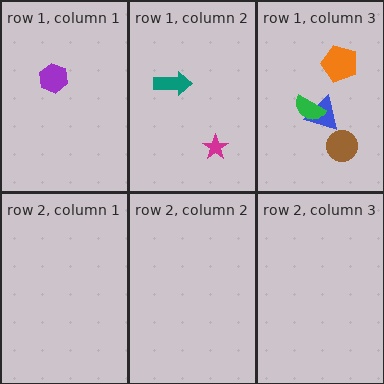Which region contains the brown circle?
The row 1, column 3 region.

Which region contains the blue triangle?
The row 1, column 3 region.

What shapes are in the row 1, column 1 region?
The purple hexagon.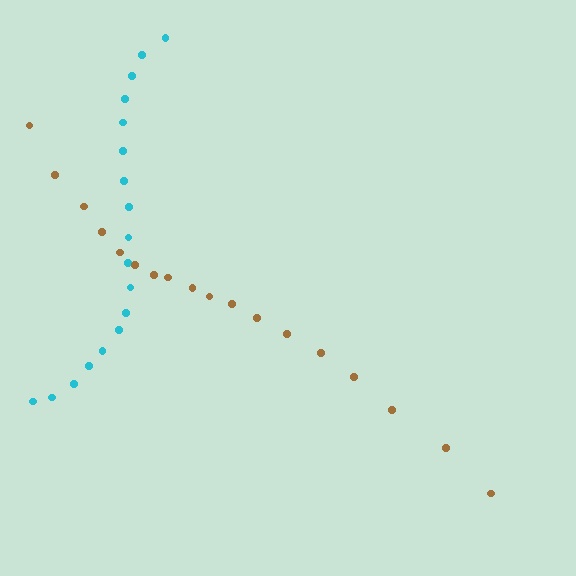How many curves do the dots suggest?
There are 2 distinct paths.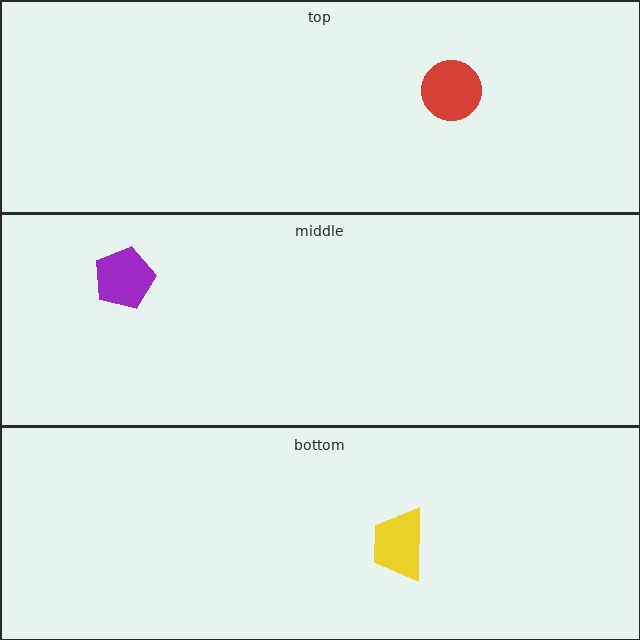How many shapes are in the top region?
1.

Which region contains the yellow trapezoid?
The bottom region.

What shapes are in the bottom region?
The yellow trapezoid.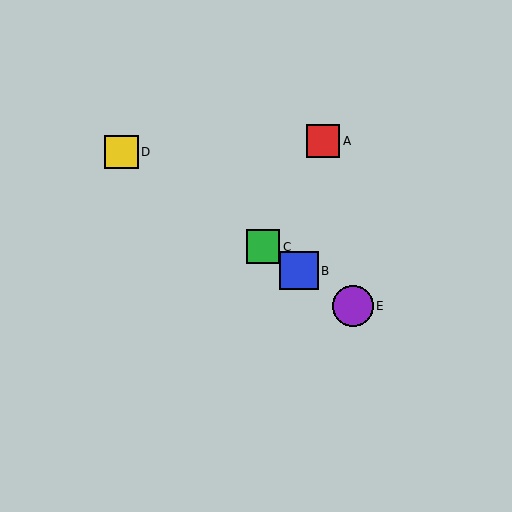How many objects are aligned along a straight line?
4 objects (B, C, D, E) are aligned along a straight line.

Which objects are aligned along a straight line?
Objects B, C, D, E are aligned along a straight line.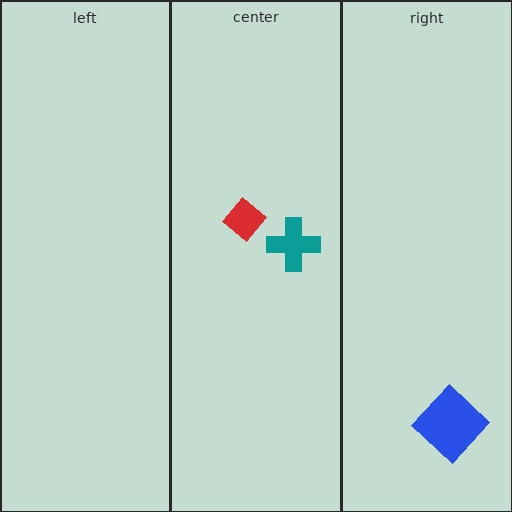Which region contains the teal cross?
The center region.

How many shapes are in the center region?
2.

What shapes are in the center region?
The teal cross, the red diamond.